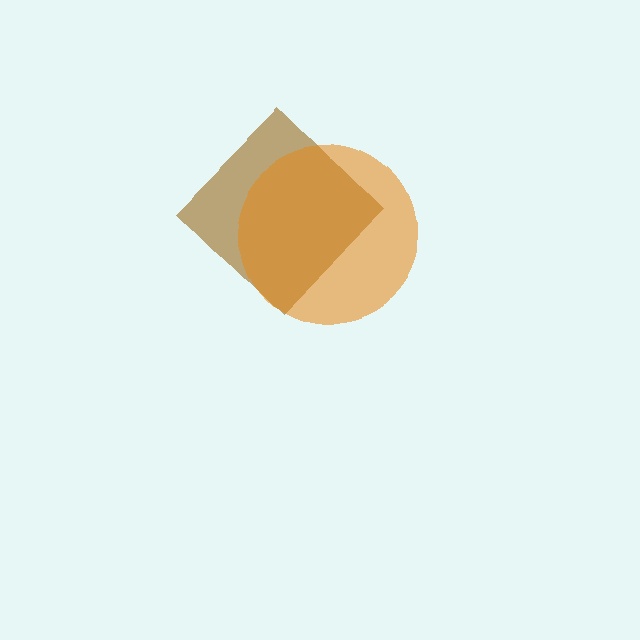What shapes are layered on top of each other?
The layered shapes are: a brown diamond, an orange circle.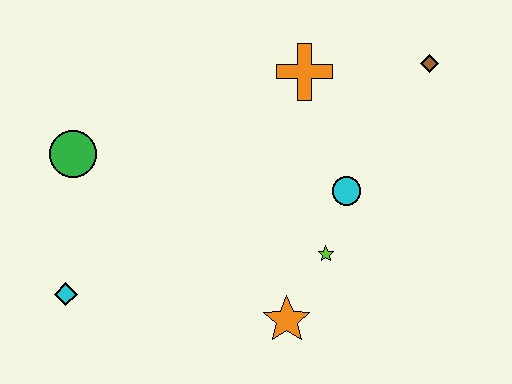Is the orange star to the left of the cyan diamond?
No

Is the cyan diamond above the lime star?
No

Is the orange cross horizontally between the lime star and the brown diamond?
No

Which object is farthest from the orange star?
The brown diamond is farthest from the orange star.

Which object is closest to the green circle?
The cyan diamond is closest to the green circle.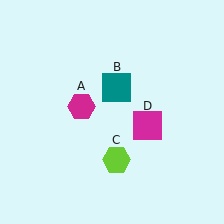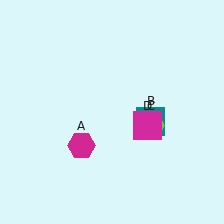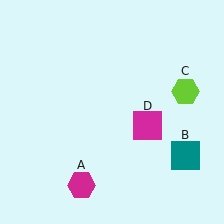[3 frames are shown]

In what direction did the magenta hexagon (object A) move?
The magenta hexagon (object A) moved down.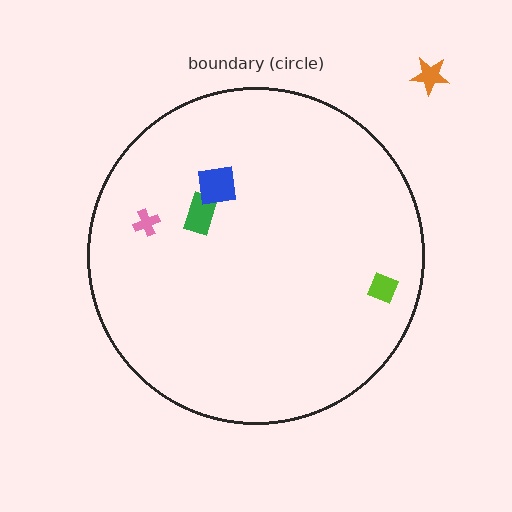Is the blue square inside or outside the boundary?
Inside.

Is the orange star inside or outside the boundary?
Outside.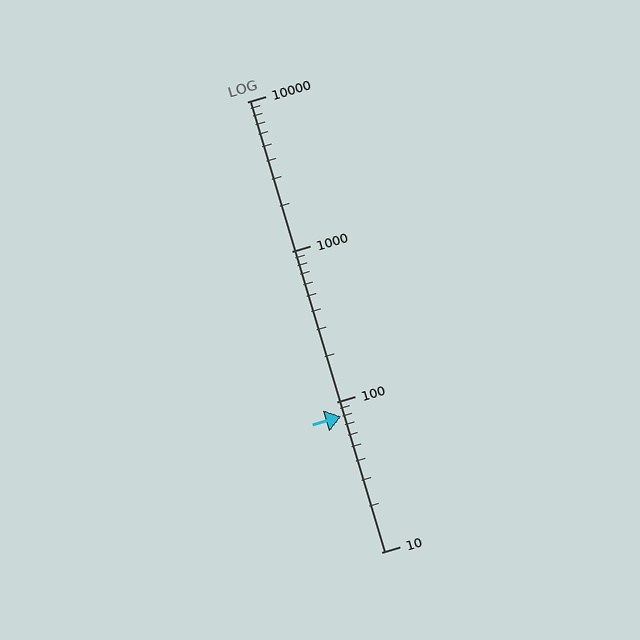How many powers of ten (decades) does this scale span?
The scale spans 3 decades, from 10 to 10000.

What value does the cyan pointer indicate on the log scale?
The pointer indicates approximately 80.